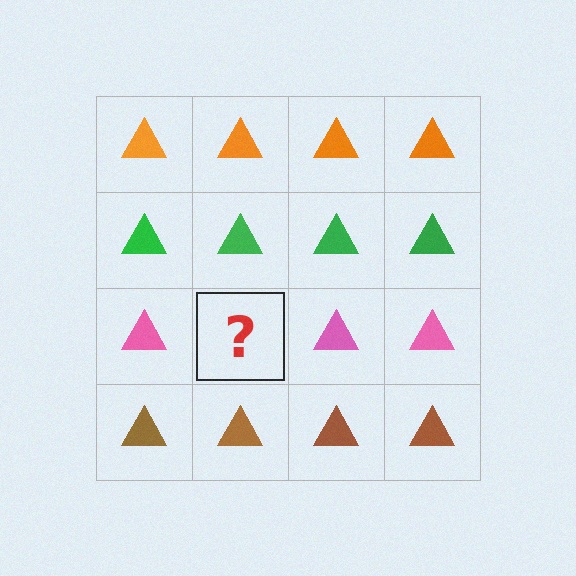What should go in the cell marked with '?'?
The missing cell should contain a pink triangle.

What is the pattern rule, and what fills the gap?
The rule is that each row has a consistent color. The gap should be filled with a pink triangle.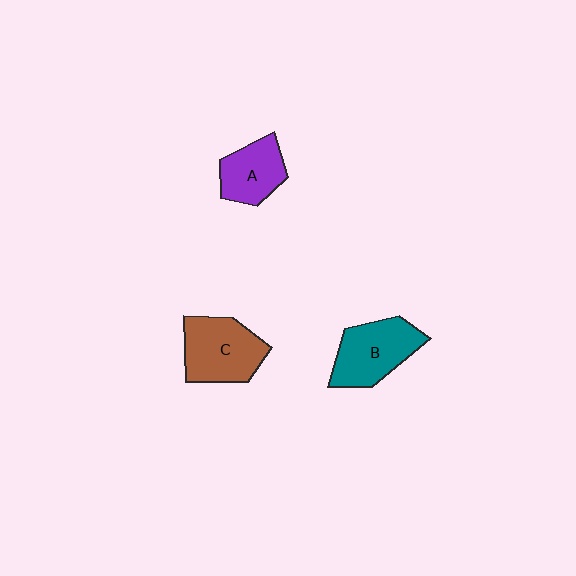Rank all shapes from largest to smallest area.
From largest to smallest: C (brown), B (teal), A (purple).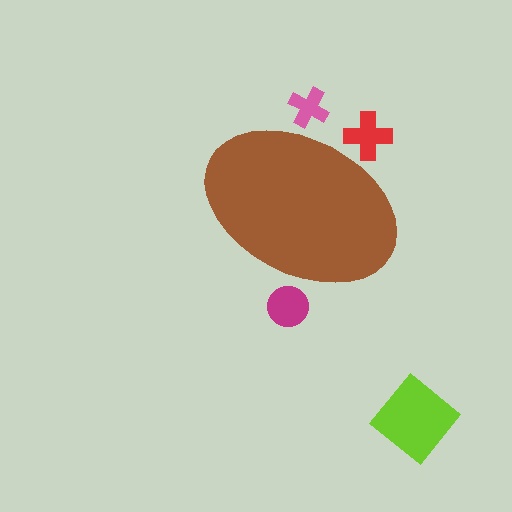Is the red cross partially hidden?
Yes, the red cross is partially hidden behind the brown ellipse.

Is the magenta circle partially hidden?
Yes, the magenta circle is partially hidden behind the brown ellipse.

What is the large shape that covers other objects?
A brown ellipse.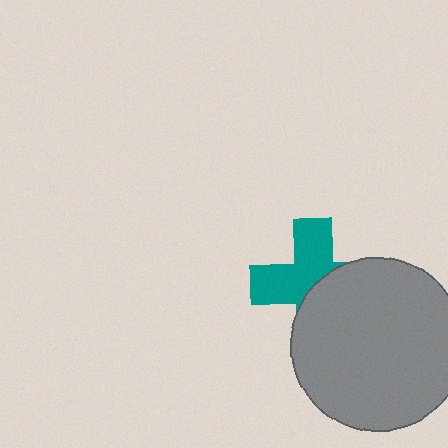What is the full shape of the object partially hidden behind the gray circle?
The partially hidden object is a teal cross.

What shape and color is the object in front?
The object in front is a gray circle.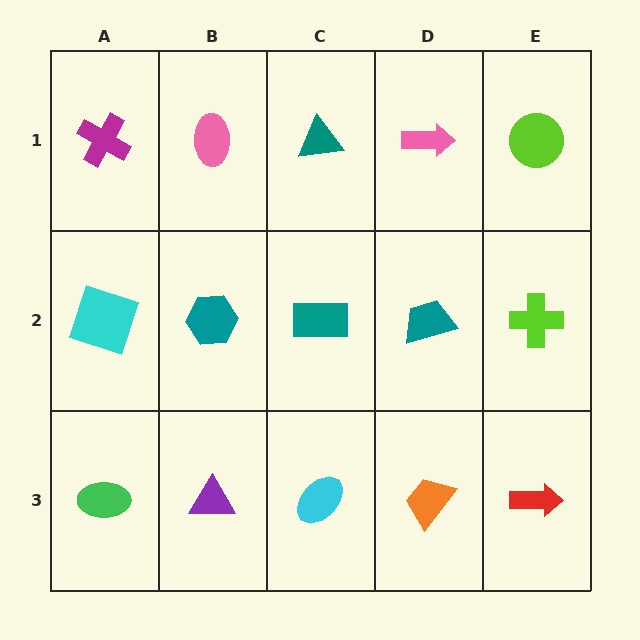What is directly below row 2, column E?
A red arrow.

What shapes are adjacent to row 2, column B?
A pink ellipse (row 1, column B), a purple triangle (row 3, column B), a cyan square (row 2, column A), a teal rectangle (row 2, column C).